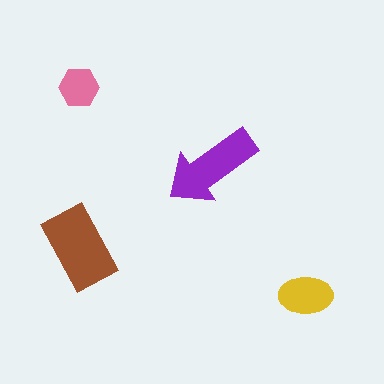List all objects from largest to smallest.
The brown rectangle, the purple arrow, the yellow ellipse, the pink hexagon.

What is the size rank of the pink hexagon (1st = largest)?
4th.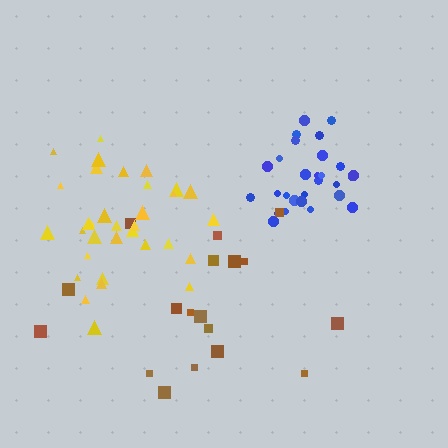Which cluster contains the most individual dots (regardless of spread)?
Yellow (33).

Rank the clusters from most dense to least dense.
blue, yellow, brown.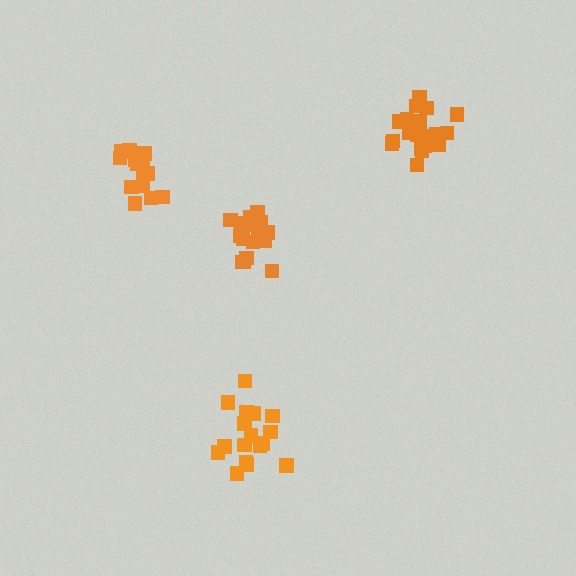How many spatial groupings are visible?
There are 4 spatial groupings.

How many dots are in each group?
Group 1: 18 dots, Group 2: 14 dots, Group 3: 20 dots, Group 4: 19 dots (71 total).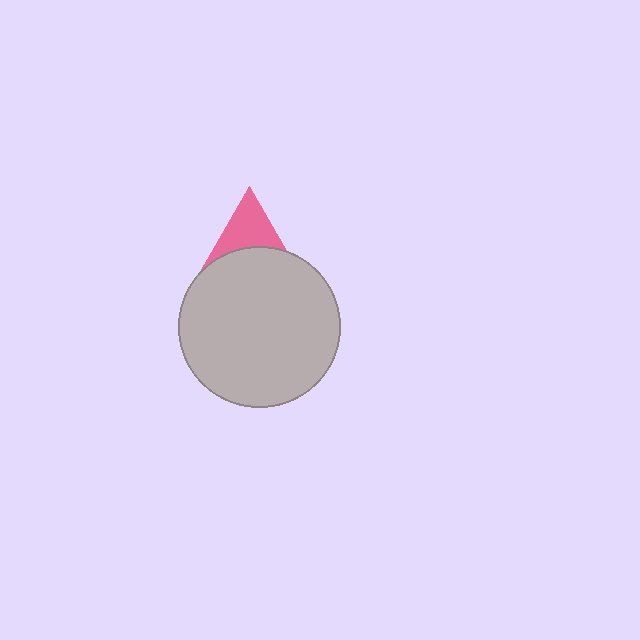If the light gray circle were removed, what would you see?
You would see the complete pink triangle.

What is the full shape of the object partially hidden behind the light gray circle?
The partially hidden object is a pink triangle.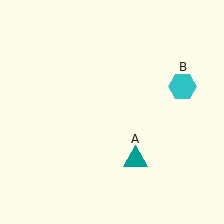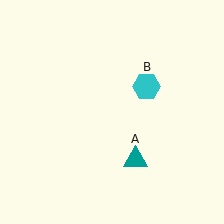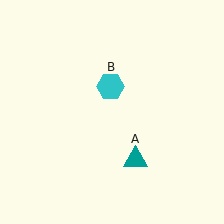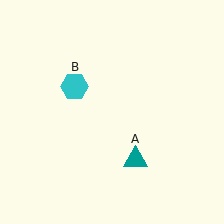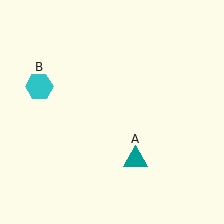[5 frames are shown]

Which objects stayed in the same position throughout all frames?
Teal triangle (object A) remained stationary.